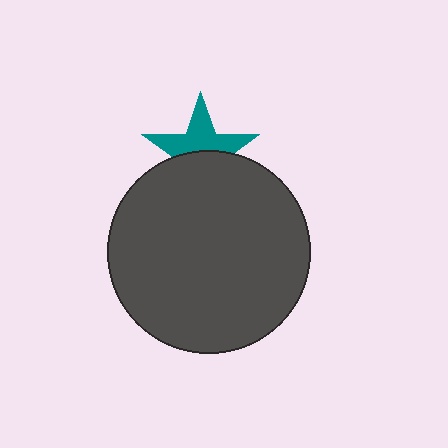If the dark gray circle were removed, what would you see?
You would see the complete teal star.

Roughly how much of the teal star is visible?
About half of it is visible (roughly 53%).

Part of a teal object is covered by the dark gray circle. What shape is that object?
It is a star.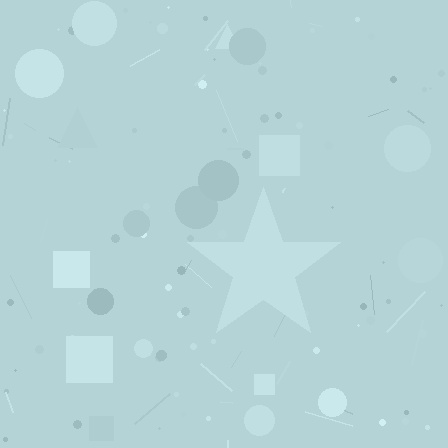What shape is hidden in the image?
A star is hidden in the image.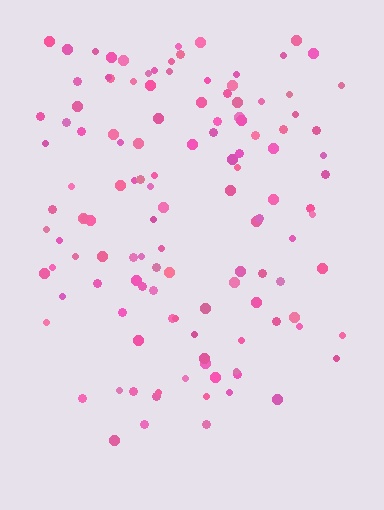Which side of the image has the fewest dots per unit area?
The bottom.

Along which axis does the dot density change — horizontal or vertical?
Vertical.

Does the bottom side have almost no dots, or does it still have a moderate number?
Still a moderate number, just noticeably fewer than the top.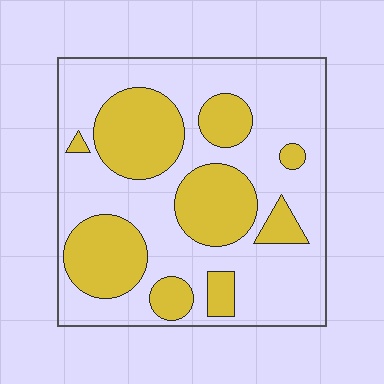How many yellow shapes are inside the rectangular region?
9.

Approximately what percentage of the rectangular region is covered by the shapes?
Approximately 35%.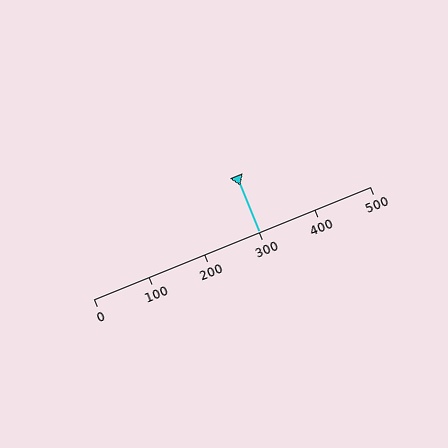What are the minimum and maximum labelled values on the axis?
The axis runs from 0 to 500.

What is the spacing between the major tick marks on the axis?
The major ticks are spaced 100 apart.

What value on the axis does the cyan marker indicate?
The marker indicates approximately 300.